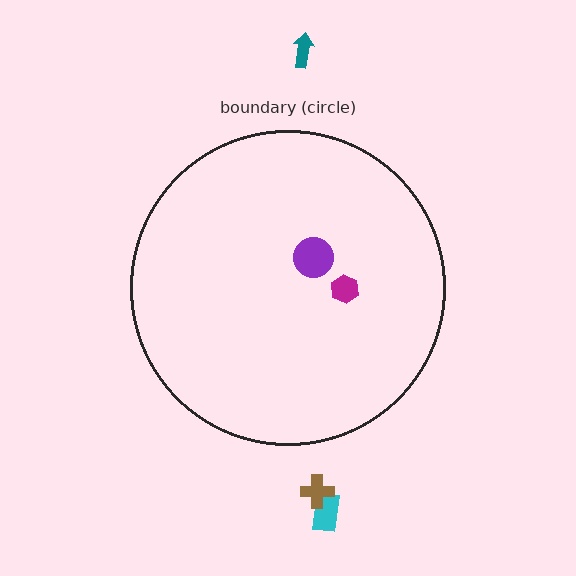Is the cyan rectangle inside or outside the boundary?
Outside.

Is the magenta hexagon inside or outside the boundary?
Inside.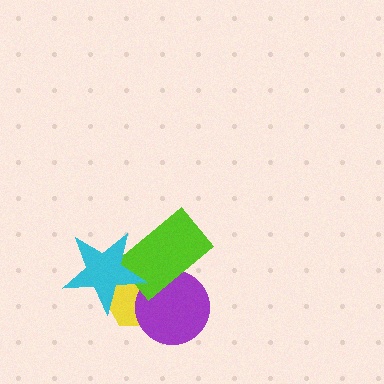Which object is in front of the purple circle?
The lime rectangle is in front of the purple circle.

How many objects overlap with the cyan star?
2 objects overlap with the cyan star.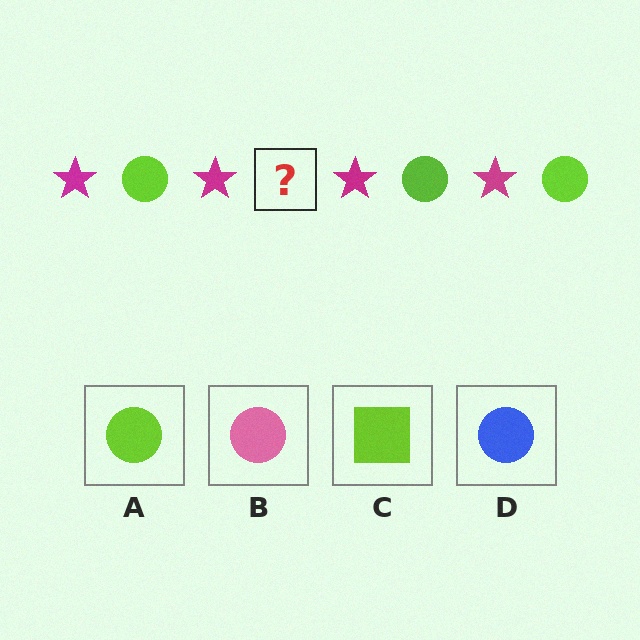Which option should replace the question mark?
Option A.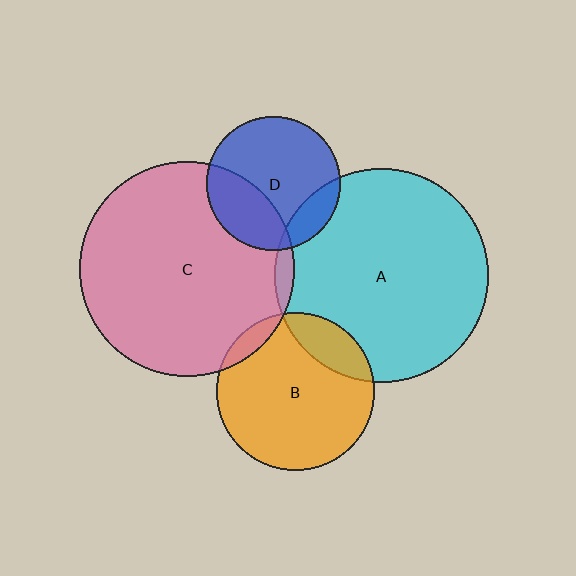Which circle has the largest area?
Circle C (pink).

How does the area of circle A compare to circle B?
Approximately 1.8 times.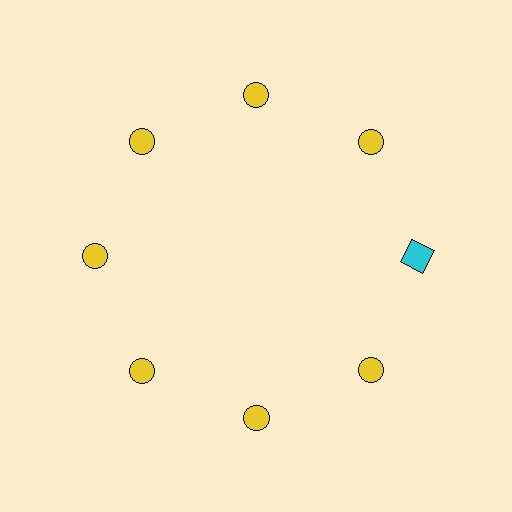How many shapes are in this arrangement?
There are 8 shapes arranged in a ring pattern.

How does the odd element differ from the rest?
It differs in both color (cyan instead of yellow) and shape (square instead of circle).